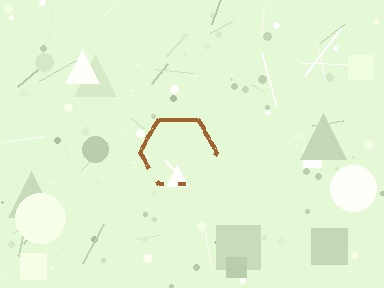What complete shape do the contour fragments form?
The contour fragments form a hexagon.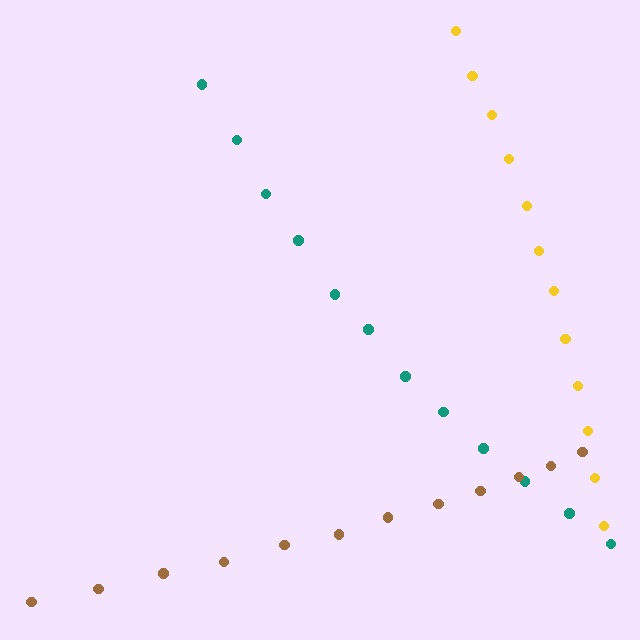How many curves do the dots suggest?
There are 3 distinct paths.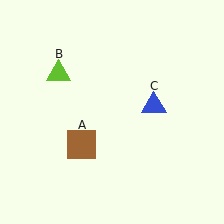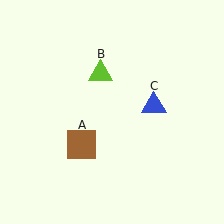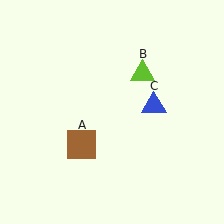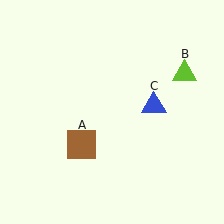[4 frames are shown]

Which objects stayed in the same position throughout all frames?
Brown square (object A) and blue triangle (object C) remained stationary.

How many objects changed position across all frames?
1 object changed position: lime triangle (object B).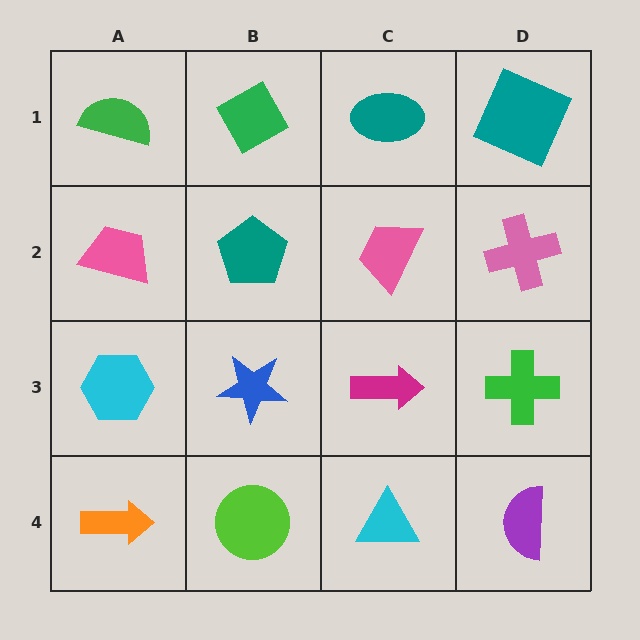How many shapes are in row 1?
4 shapes.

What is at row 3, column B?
A blue star.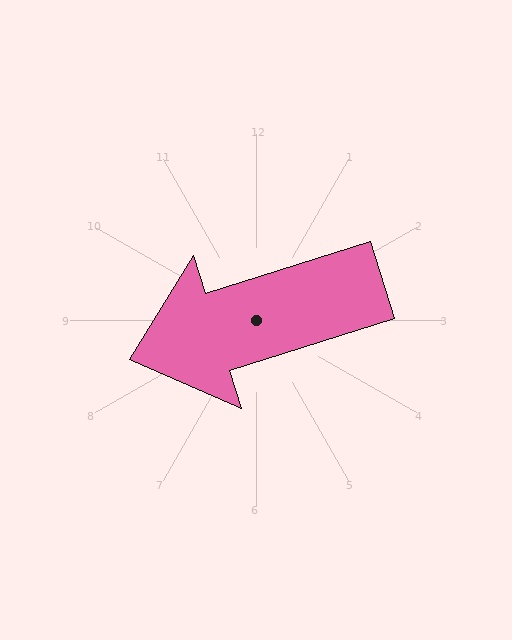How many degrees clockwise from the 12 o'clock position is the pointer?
Approximately 253 degrees.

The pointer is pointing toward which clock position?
Roughly 8 o'clock.